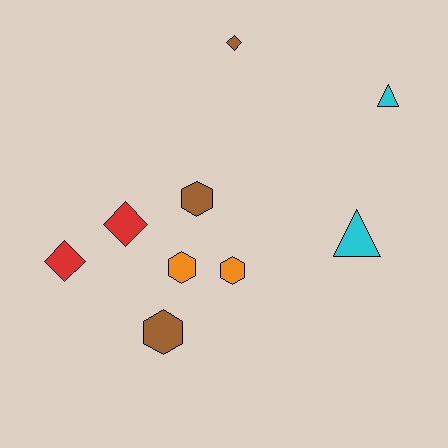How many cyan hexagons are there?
There are no cyan hexagons.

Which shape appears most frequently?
Hexagon, with 4 objects.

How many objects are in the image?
There are 9 objects.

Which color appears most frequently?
Brown, with 3 objects.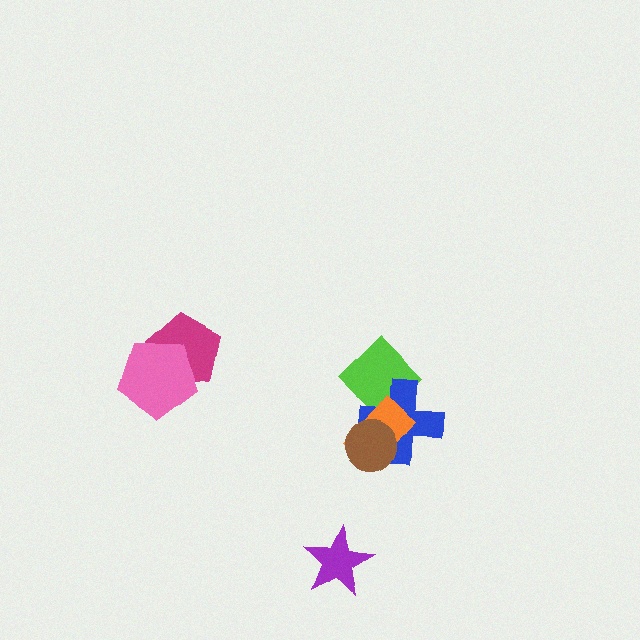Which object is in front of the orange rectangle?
The brown circle is in front of the orange rectangle.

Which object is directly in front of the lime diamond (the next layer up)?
The blue cross is directly in front of the lime diamond.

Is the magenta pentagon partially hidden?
Yes, it is partially covered by another shape.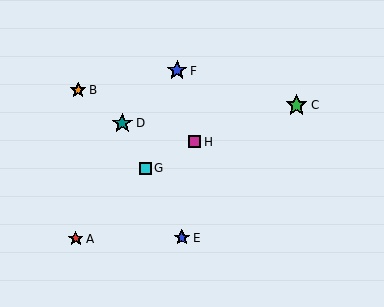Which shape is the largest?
The green star (labeled C) is the largest.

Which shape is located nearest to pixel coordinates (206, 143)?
The magenta square (labeled H) at (195, 142) is nearest to that location.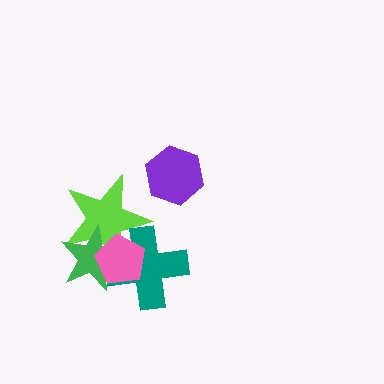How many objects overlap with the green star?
3 objects overlap with the green star.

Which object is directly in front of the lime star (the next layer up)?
The green star is directly in front of the lime star.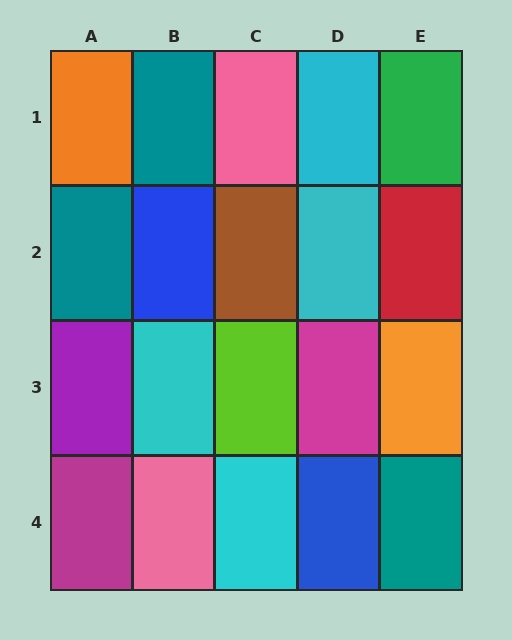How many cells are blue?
2 cells are blue.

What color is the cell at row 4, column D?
Blue.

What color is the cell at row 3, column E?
Orange.